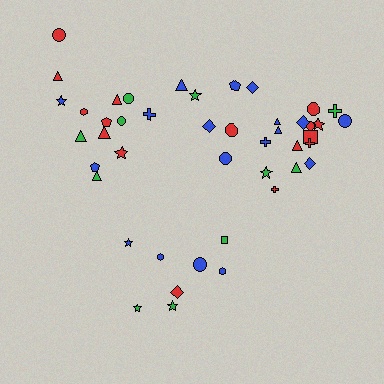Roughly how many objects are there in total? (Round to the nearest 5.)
Roughly 45 objects in total.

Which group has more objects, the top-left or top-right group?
The top-right group.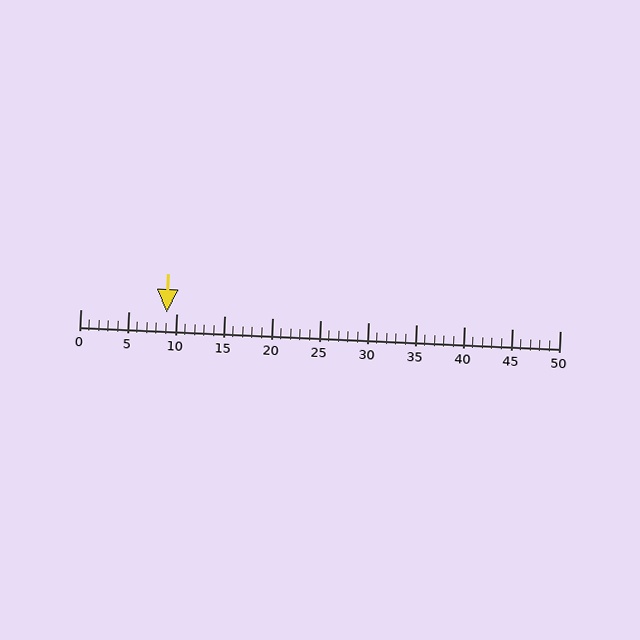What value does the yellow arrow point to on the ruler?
The yellow arrow points to approximately 9.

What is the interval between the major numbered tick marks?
The major tick marks are spaced 5 units apart.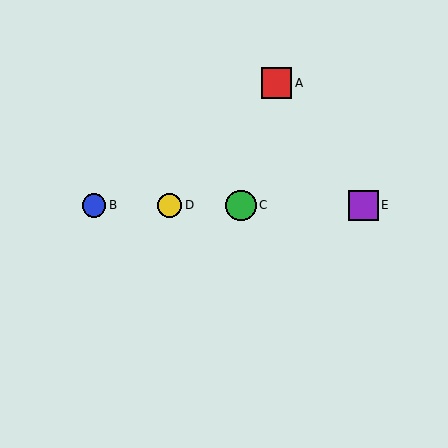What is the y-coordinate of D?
Object D is at y≈205.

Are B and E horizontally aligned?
Yes, both are at y≈205.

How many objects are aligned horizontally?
4 objects (B, C, D, E) are aligned horizontally.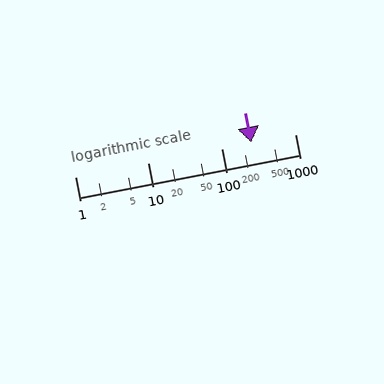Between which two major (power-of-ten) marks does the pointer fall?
The pointer is between 100 and 1000.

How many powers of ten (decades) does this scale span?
The scale spans 3 decades, from 1 to 1000.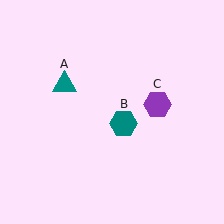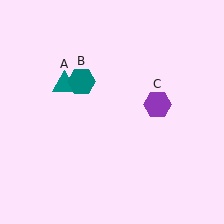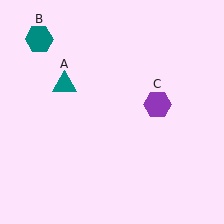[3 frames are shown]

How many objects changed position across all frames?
1 object changed position: teal hexagon (object B).